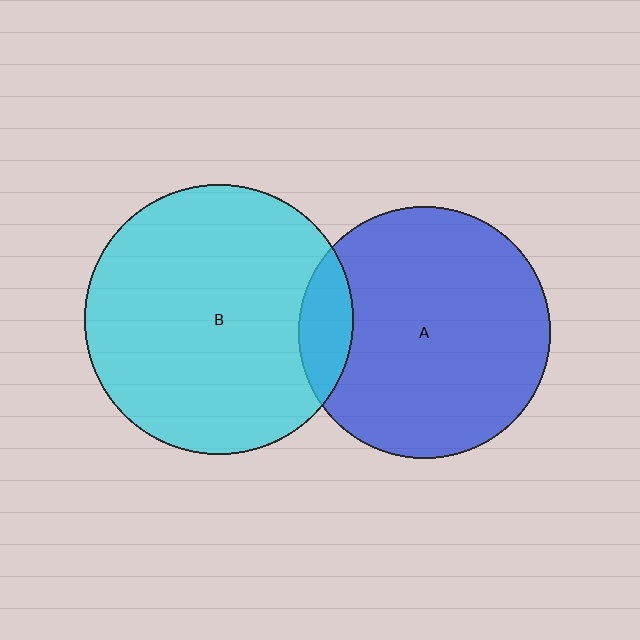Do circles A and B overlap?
Yes.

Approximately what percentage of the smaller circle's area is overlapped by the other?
Approximately 10%.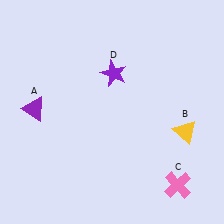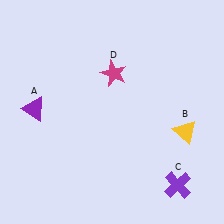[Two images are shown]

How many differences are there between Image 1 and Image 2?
There are 2 differences between the two images.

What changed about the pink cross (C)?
In Image 1, C is pink. In Image 2, it changed to purple.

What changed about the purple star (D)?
In Image 1, D is purple. In Image 2, it changed to magenta.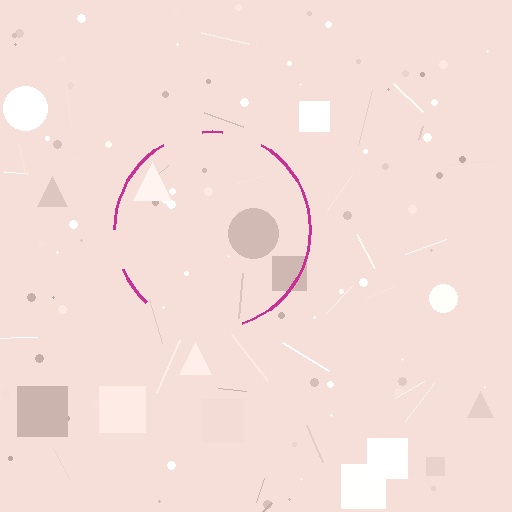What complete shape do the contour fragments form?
The contour fragments form a circle.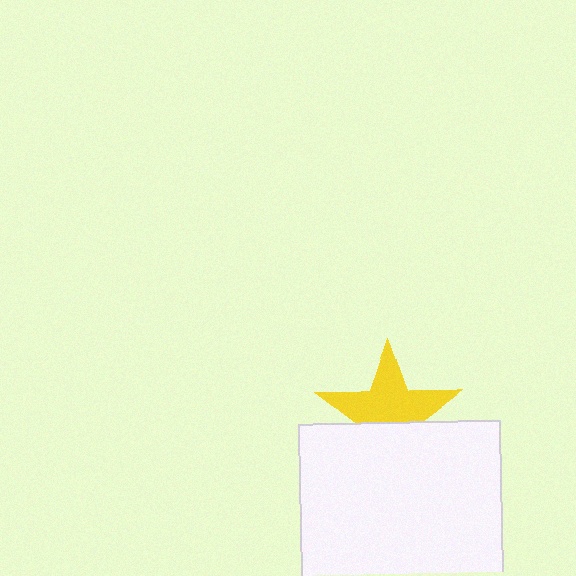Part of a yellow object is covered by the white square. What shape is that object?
It is a star.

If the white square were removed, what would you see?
You would see the complete yellow star.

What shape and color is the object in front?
The object in front is a white square.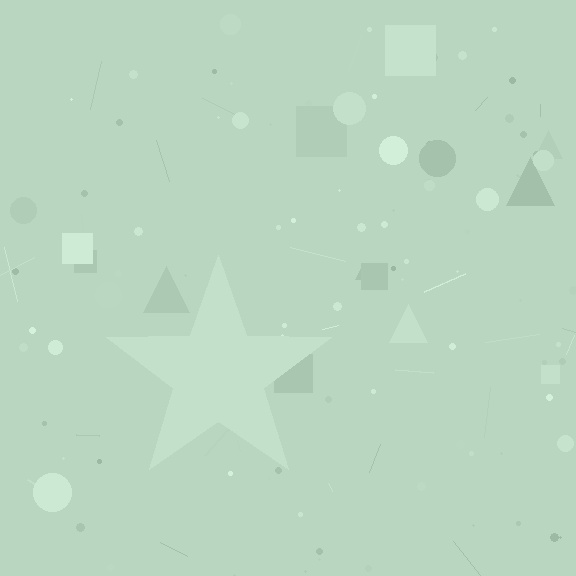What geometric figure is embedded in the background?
A star is embedded in the background.